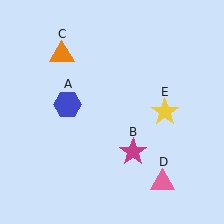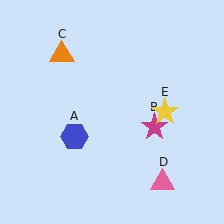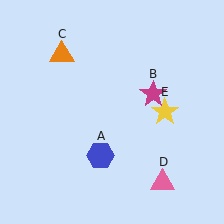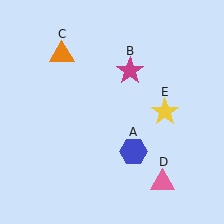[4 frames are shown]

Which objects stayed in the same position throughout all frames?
Orange triangle (object C) and pink triangle (object D) and yellow star (object E) remained stationary.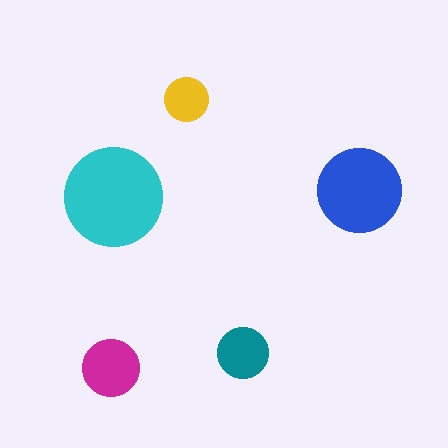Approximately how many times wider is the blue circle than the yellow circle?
About 2 times wider.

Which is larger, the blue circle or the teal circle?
The blue one.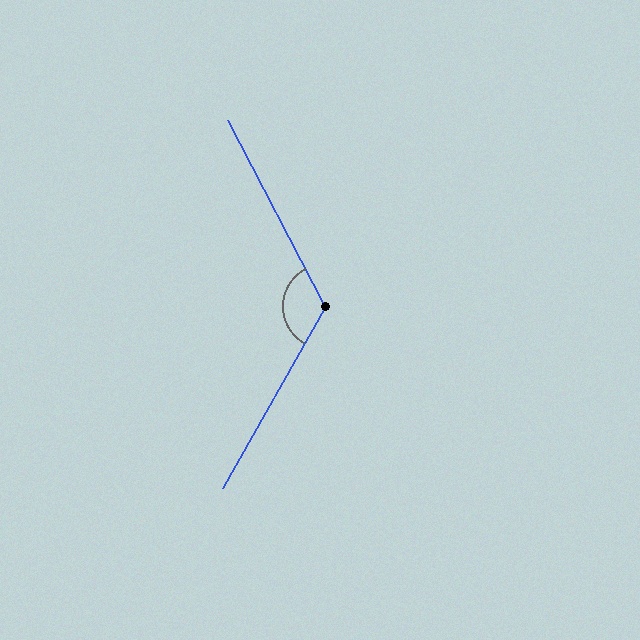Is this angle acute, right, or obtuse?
It is obtuse.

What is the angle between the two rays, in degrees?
Approximately 123 degrees.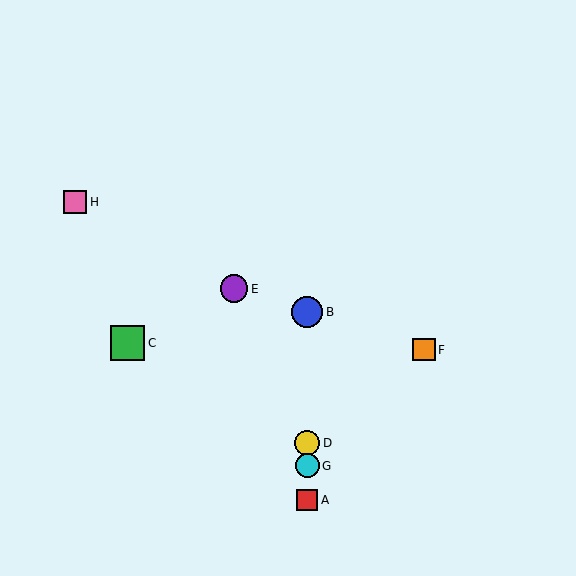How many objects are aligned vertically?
4 objects (A, B, D, G) are aligned vertically.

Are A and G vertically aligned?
Yes, both are at x≈307.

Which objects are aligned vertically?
Objects A, B, D, G are aligned vertically.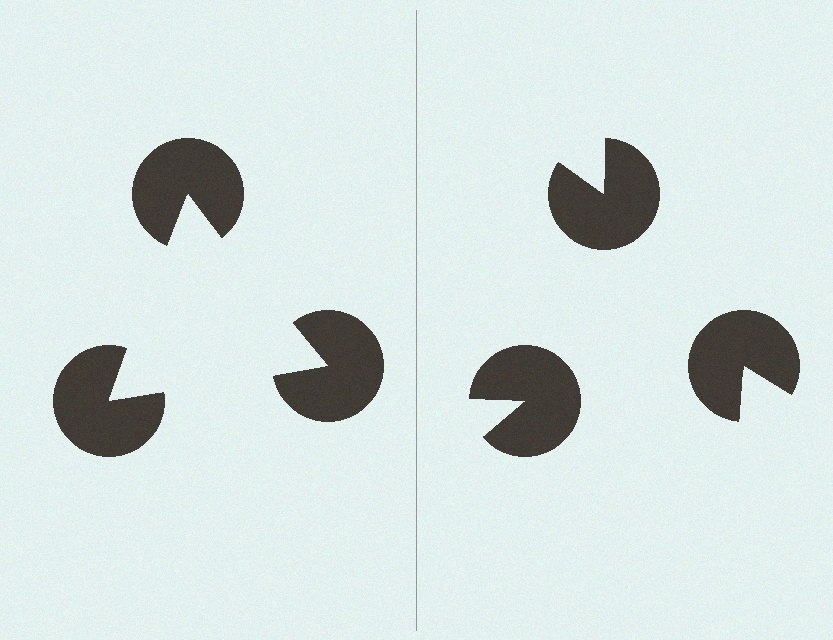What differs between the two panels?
The pac-man discs are positioned identically on both sides; only the wedge orientations differ. On the left they align to a triangle; on the right they are misaligned.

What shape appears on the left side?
An illusory triangle.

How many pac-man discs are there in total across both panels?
6 — 3 on each side.